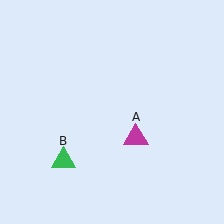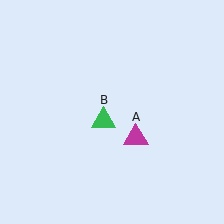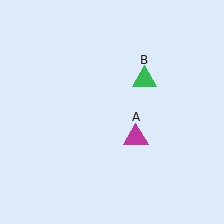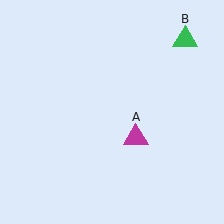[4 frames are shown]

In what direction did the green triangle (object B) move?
The green triangle (object B) moved up and to the right.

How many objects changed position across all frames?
1 object changed position: green triangle (object B).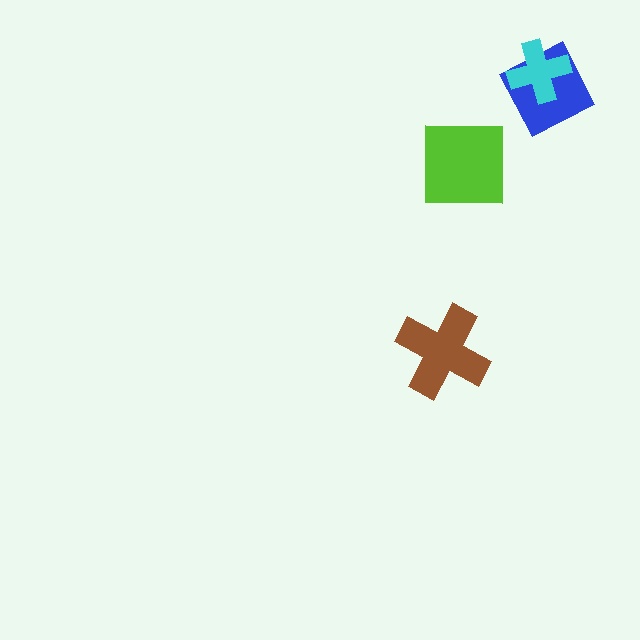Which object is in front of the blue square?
The cyan cross is in front of the blue square.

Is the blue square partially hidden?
Yes, it is partially covered by another shape.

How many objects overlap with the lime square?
0 objects overlap with the lime square.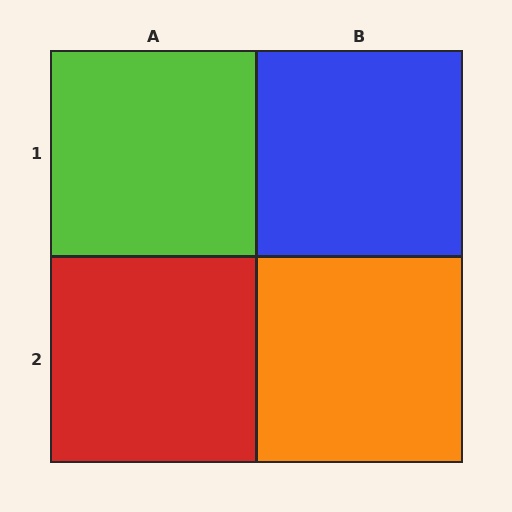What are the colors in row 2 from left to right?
Red, orange.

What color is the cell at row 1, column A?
Lime.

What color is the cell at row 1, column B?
Blue.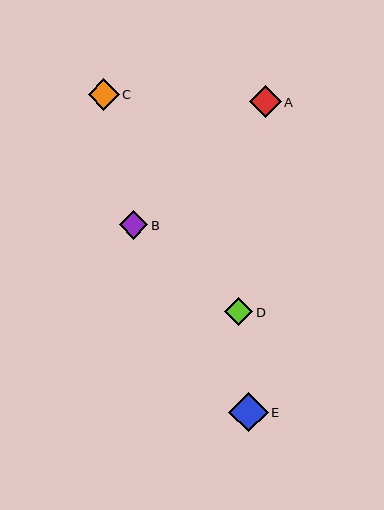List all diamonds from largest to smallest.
From largest to smallest: E, A, C, B, D.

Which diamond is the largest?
Diamond E is the largest with a size of approximately 40 pixels.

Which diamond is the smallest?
Diamond D is the smallest with a size of approximately 28 pixels.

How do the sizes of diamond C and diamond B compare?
Diamond C and diamond B are approximately the same size.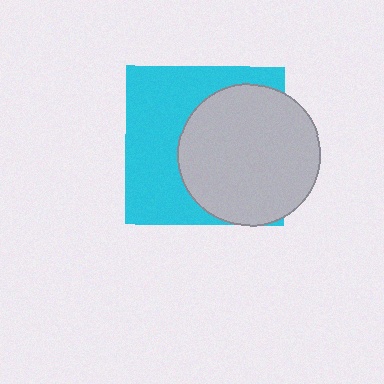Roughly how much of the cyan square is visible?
About half of it is visible (roughly 49%).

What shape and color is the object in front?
The object in front is a light gray circle.